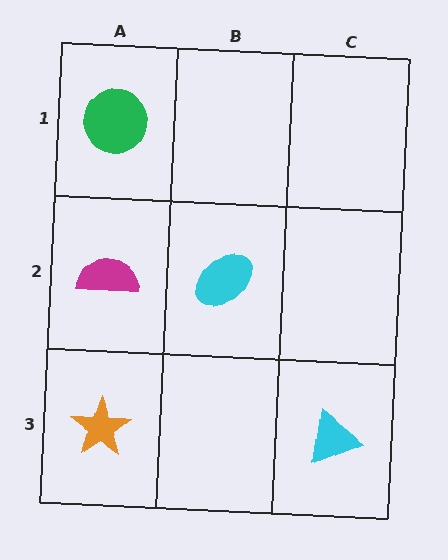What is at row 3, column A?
An orange star.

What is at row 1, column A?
A green circle.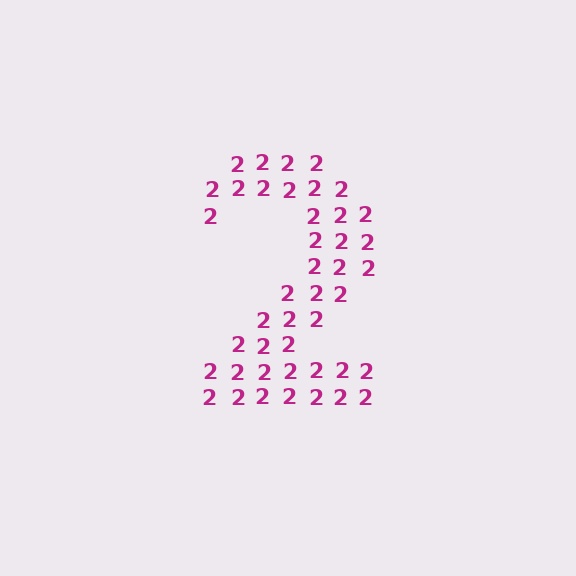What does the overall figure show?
The overall figure shows the digit 2.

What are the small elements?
The small elements are digit 2's.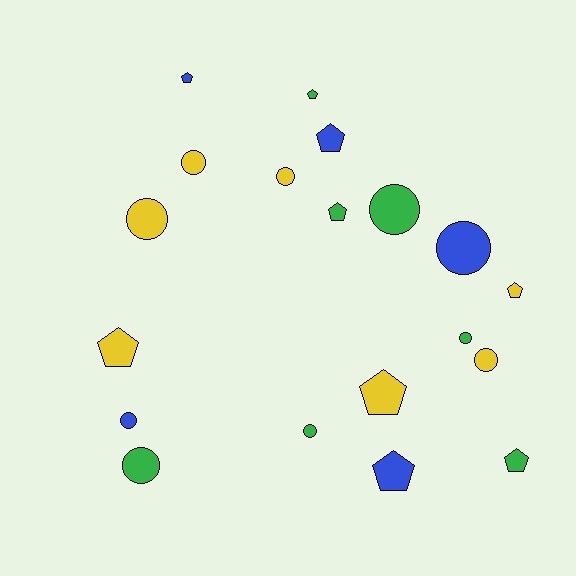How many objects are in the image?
There are 19 objects.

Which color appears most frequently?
Yellow, with 7 objects.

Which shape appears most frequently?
Circle, with 10 objects.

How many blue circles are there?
There are 2 blue circles.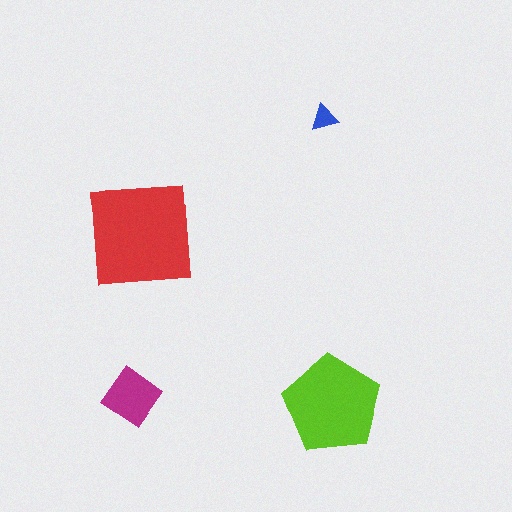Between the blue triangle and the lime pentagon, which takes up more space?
The lime pentagon.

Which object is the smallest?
The blue triangle.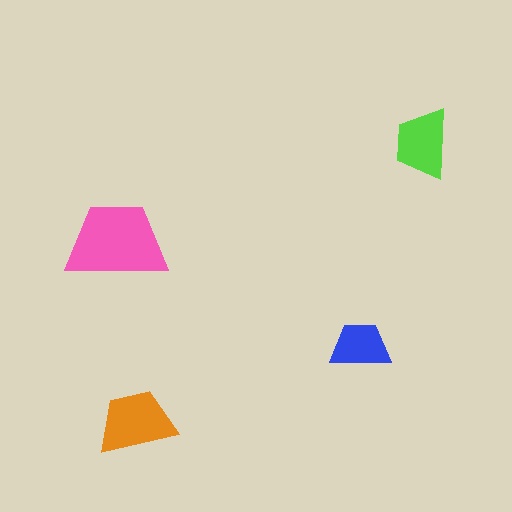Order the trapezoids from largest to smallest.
the pink one, the orange one, the lime one, the blue one.